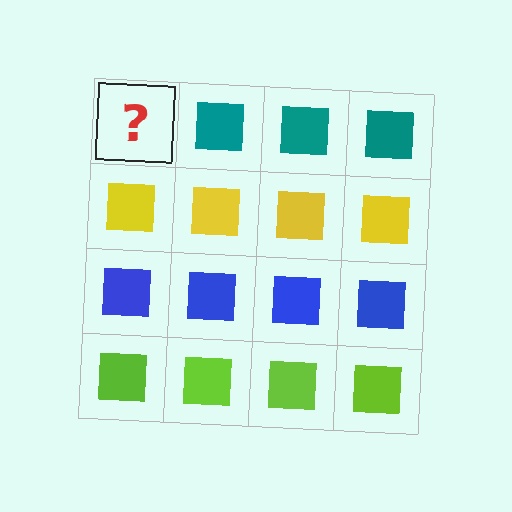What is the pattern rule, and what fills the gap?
The rule is that each row has a consistent color. The gap should be filled with a teal square.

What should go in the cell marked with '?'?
The missing cell should contain a teal square.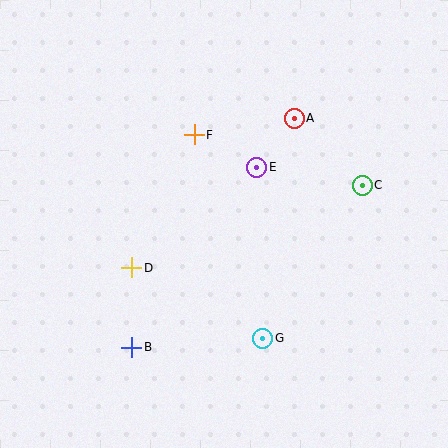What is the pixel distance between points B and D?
The distance between B and D is 79 pixels.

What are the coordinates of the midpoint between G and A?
The midpoint between G and A is at (279, 228).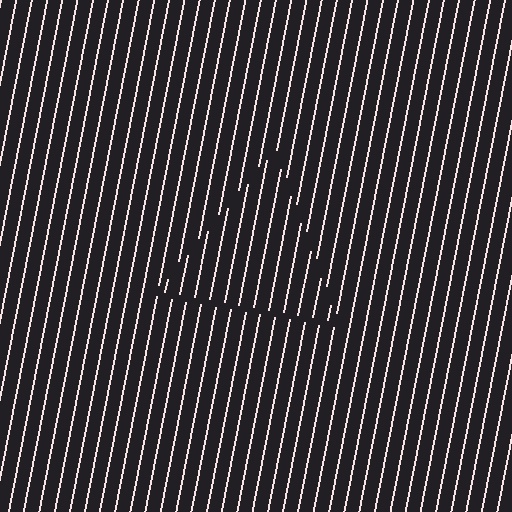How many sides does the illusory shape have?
3 sides — the line-ends trace a triangle.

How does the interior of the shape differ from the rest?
The interior of the shape contains the same grating, shifted by half a period — the contour is defined by the phase discontinuity where line-ends from the inner and outer gratings abut.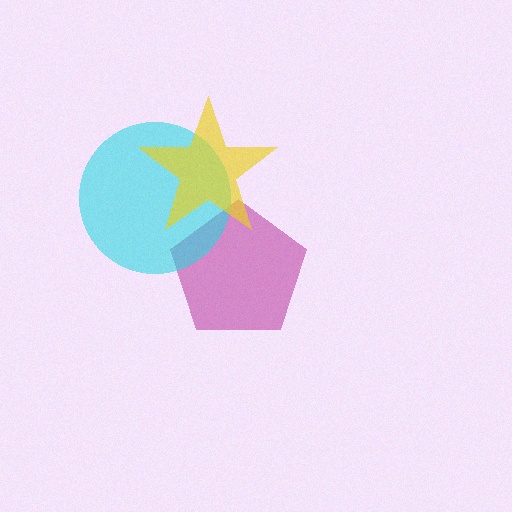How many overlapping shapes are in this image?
There are 3 overlapping shapes in the image.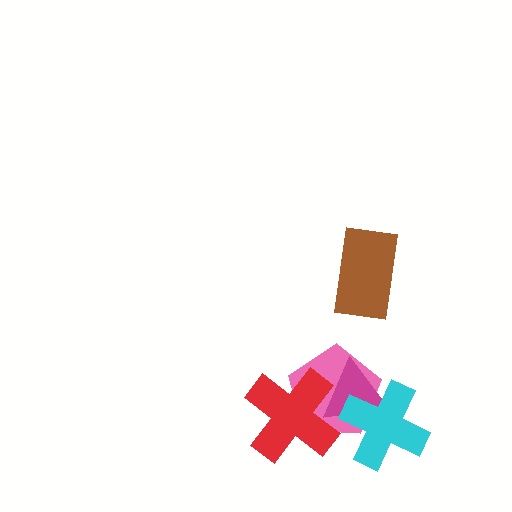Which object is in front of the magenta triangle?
The cyan cross is in front of the magenta triangle.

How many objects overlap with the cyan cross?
2 objects overlap with the cyan cross.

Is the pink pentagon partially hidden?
Yes, it is partially covered by another shape.